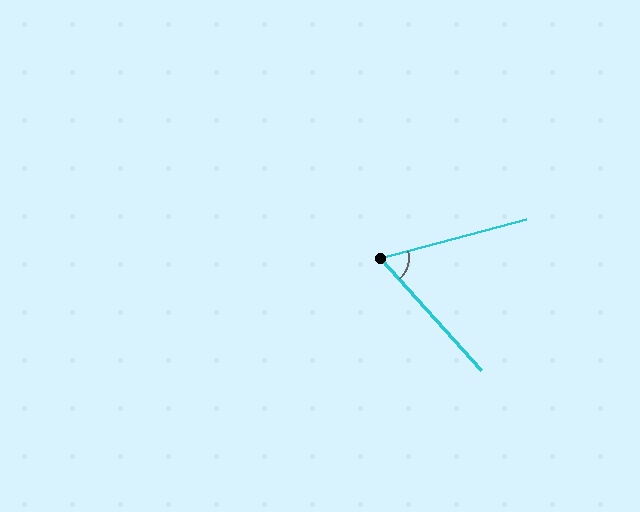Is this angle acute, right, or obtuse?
It is acute.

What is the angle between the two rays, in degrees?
Approximately 63 degrees.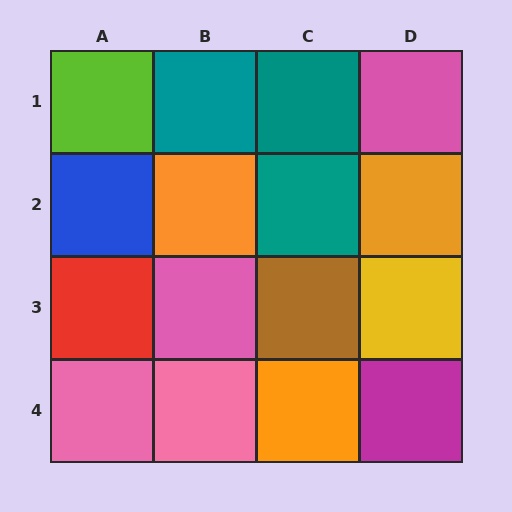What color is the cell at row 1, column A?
Lime.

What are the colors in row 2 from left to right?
Blue, orange, teal, orange.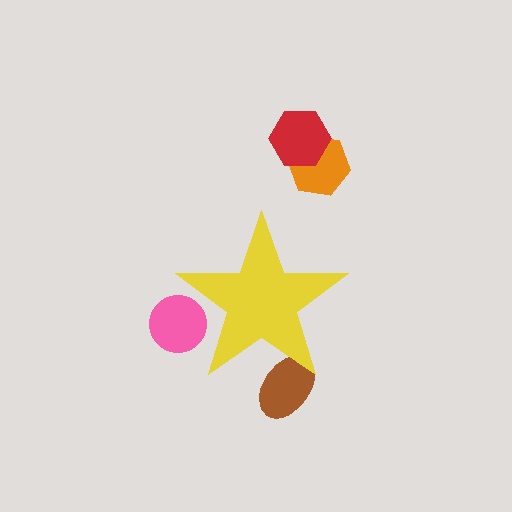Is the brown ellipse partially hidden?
Yes, the brown ellipse is partially hidden behind the yellow star.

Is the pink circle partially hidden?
Yes, the pink circle is partially hidden behind the yellow star.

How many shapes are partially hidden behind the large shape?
2 shapes are partially hidden.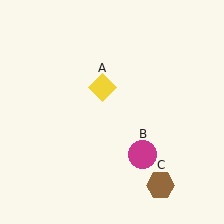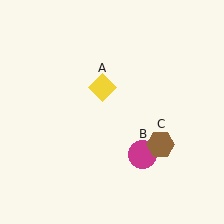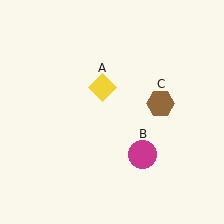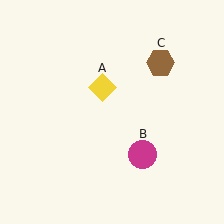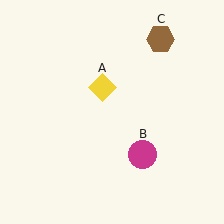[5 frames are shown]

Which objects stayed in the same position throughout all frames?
Yellow diamond (object A) and magenta circle (object B) remained stationary.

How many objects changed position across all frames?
1 object changed position: brown hexagon (object C).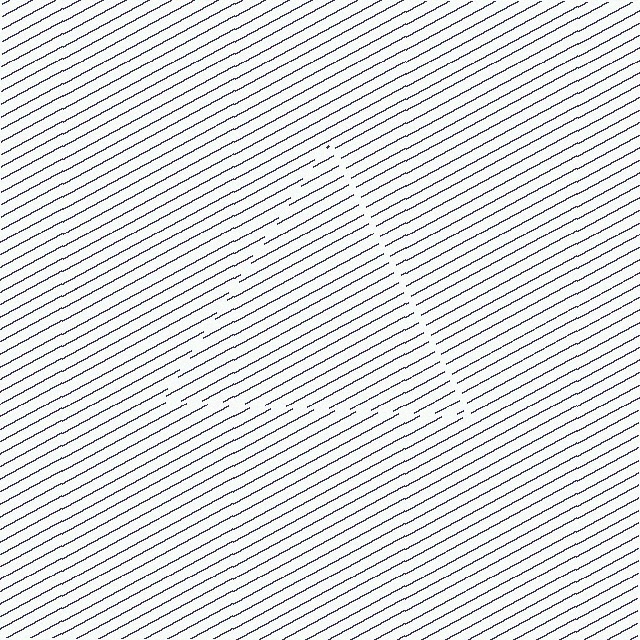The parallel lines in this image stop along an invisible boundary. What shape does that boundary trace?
An illusory triangle. The interior of the shape contains the same grating, shifted by half a period — the contour is defined by the phase discontinuity where line-ends from the inner and outer gratings abut.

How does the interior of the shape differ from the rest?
The interior of the shape contains the same grating, shifted by half a period — the contour is defined by the phase discontinuity where line-ends from the inner and outer gratings abut.